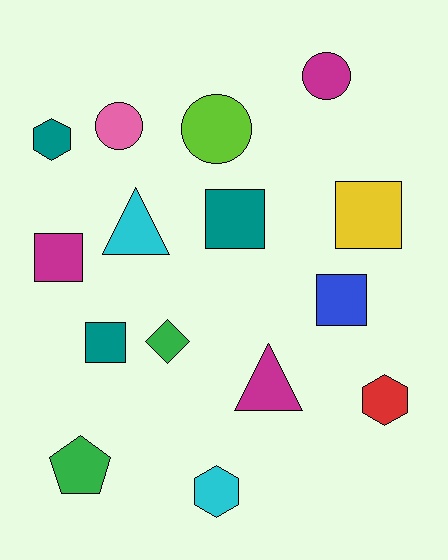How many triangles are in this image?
There are 2 triangles.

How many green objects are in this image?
There are 2 green objects.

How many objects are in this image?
There are 15 objects.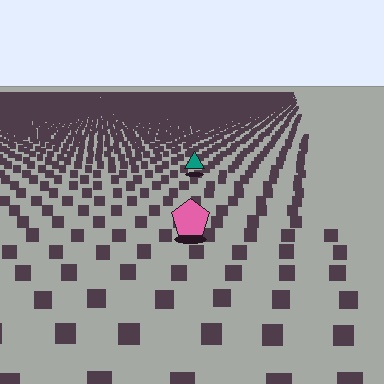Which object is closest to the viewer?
The pink pentagon is closest. The texture marks near it are larger and more spread out.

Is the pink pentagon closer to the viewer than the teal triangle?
Yes. The pink pentagon is closer — you can tell from the texture gradient: the ground texture is coarser near it.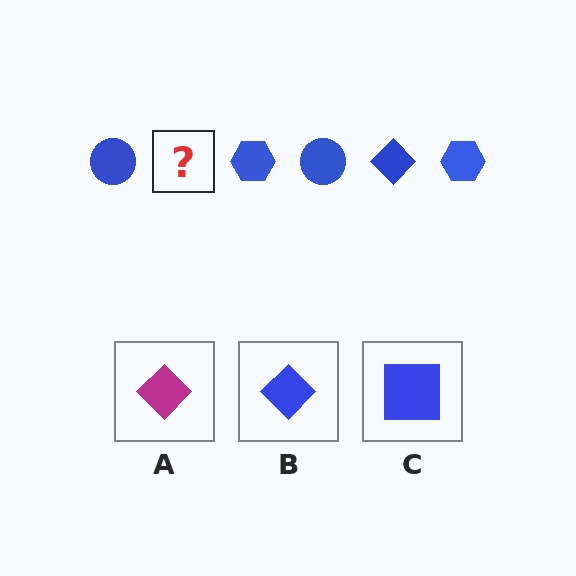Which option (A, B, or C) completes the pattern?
B.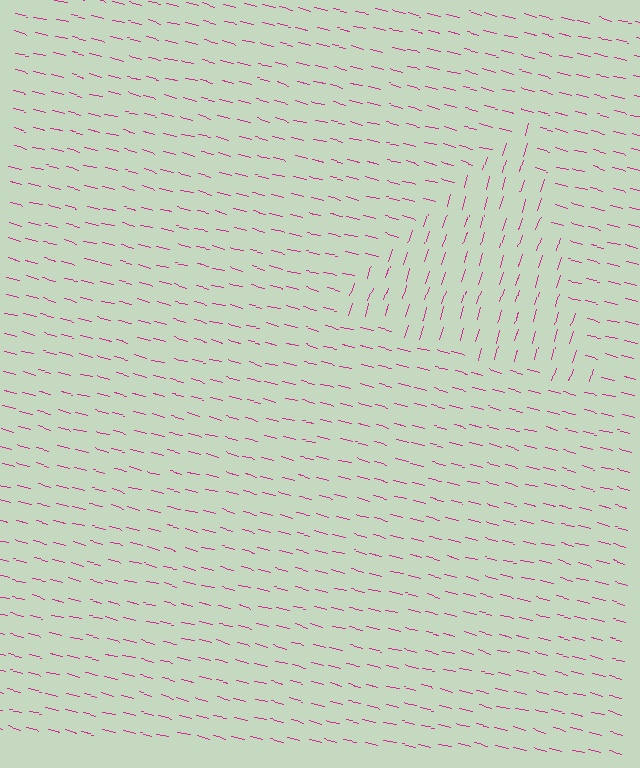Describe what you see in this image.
The image is filled with small magenta line segments. A triangle region in the image has lines oriented differently from the surrounding lines, creating a visible texture boundary.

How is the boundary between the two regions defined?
The boundary is defined purely by a change in line orientation (approximately 87 degrees difference). All lines are the same color and thickness.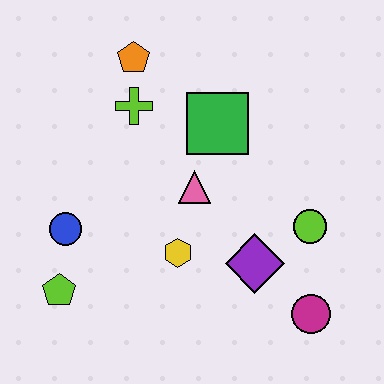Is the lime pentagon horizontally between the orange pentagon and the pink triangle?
No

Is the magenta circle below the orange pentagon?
Yes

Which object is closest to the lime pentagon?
The blue circle is closest to the lime pentagon.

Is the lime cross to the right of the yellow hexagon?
No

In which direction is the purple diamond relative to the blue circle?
The purple diamond is to the right of the blue circle.